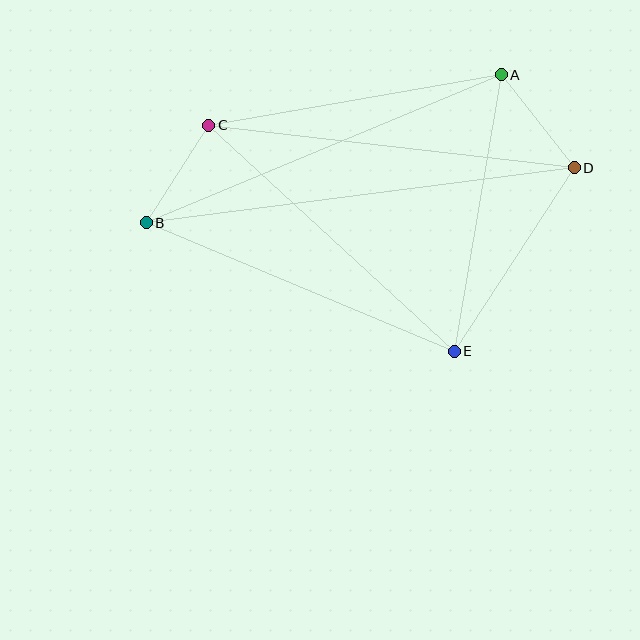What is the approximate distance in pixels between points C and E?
The distance between C and E is approximately 334 pixels.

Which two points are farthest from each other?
Points B and D are farthest from each other.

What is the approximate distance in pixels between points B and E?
The distance between B and E is approximately 334 pixels.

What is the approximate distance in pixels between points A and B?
The distance between A and B is approximately 385 pixels.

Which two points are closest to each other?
Points B and C are closest to each other.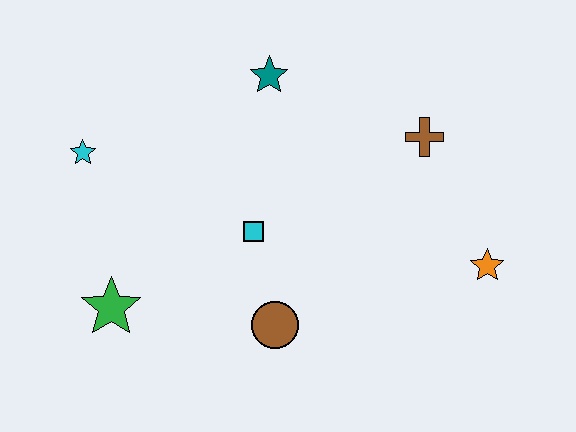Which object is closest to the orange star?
The brown cross is closest to the orange star.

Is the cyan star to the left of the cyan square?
Yes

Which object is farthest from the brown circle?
The cyan star is farthest from the brown circle.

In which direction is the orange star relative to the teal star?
The orange star is to the right of the teal star.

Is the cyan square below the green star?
No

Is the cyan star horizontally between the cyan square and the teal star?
No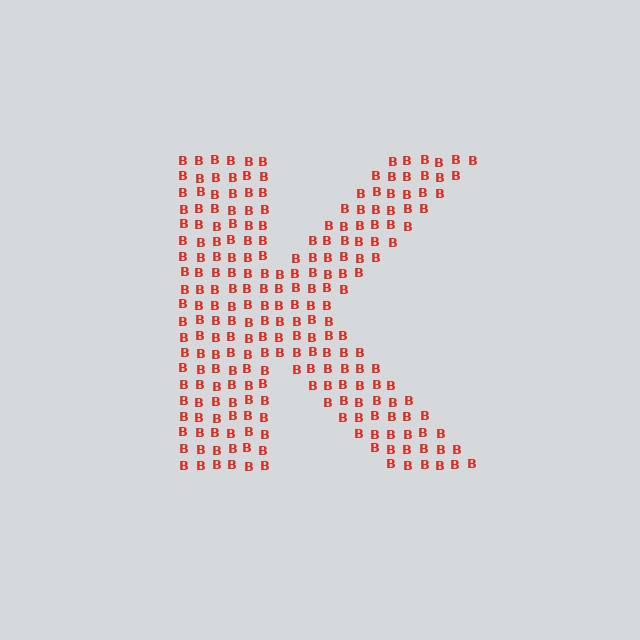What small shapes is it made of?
It is made of small letter B's.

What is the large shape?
The large shape is the letter K.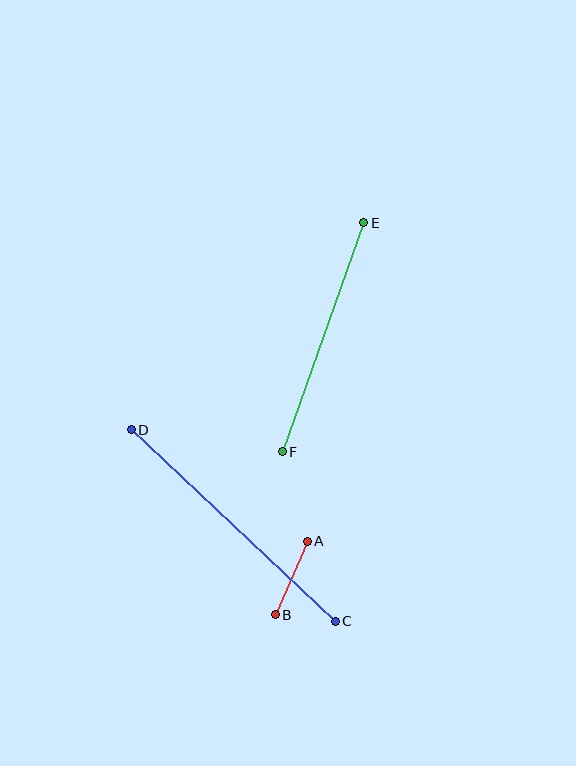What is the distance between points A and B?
The distance is approximately 80 pixels.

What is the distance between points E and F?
The distance is approximately 243 pixels.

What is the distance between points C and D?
The distance is approximately 280 pixels.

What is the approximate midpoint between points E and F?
The midpoint is at approximately (323, 337) pixels.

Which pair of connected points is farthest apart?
Points C and D are farthest apart.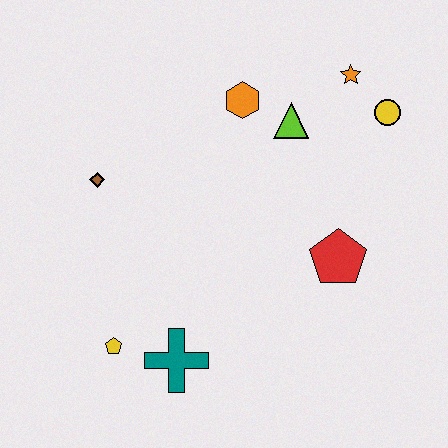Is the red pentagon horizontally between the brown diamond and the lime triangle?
No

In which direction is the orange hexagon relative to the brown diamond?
The orange hexagon is to the right of the brown diamond.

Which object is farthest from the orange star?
The yellow pentagon is farthest from the orange star.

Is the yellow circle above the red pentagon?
Yes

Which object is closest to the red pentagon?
The lime triangle is closest to the red pentagon.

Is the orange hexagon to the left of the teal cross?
No